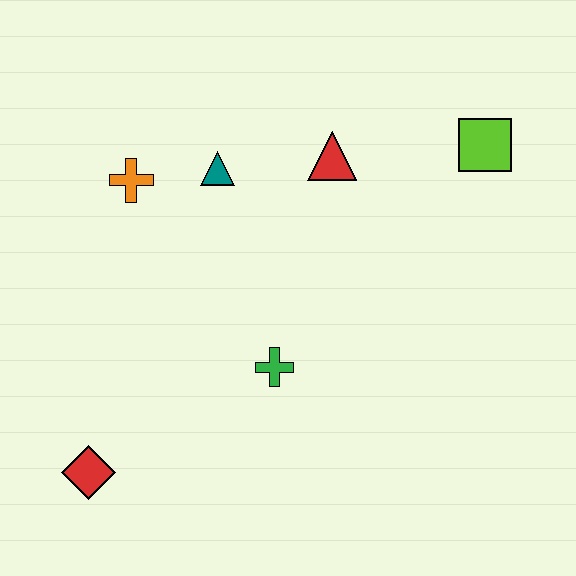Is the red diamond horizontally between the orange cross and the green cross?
No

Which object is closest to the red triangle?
The teal triangle is closest to the red triangle.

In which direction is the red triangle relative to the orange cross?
The red triangle is to the right of the orange cross.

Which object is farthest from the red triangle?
The red diamond is farthest from the red triangle.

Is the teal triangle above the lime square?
No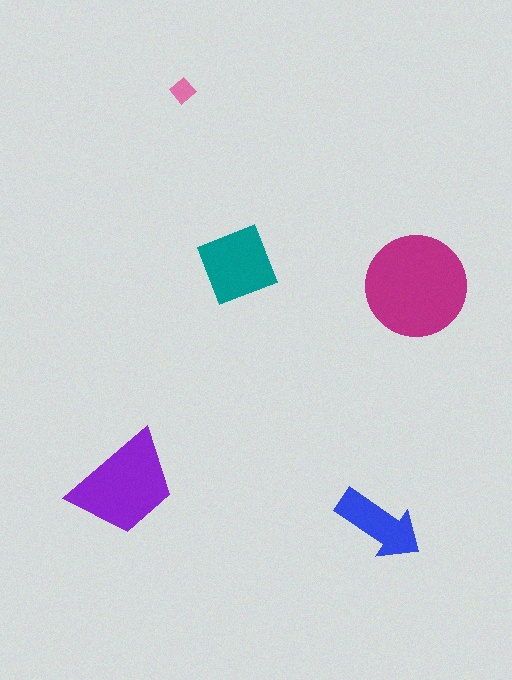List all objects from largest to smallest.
The magenta circle, the purple trapezoid, the teal square, the blue arrow, the pink diamond.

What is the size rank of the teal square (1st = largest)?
3rd.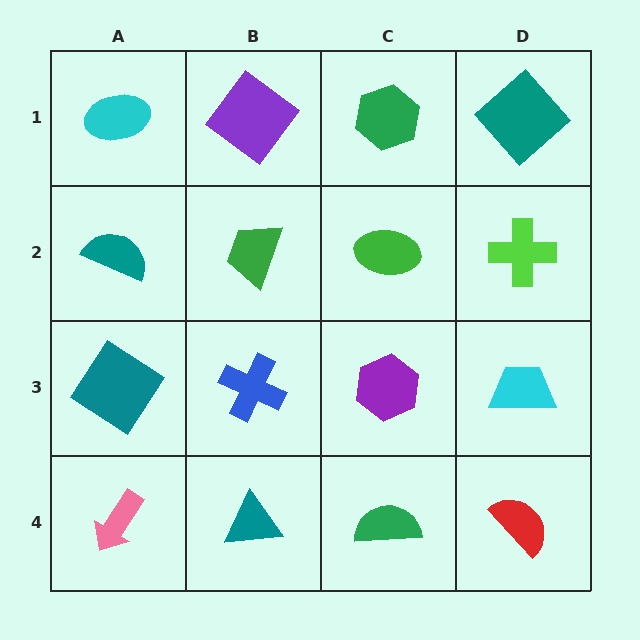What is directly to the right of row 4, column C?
A red semicircle.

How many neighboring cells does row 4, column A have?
2.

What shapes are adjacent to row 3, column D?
A lime cross (row 2, column D), a red semicircle (row 4, column D), a purple hexagon (row 3, column C).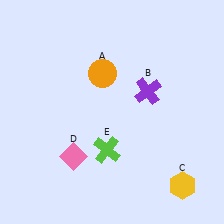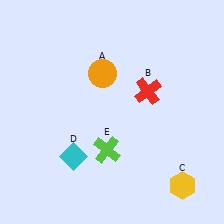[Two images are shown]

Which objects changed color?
B changed from purple to red. D changed from pink to cyan.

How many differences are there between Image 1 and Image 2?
There are 2 differences between the two images.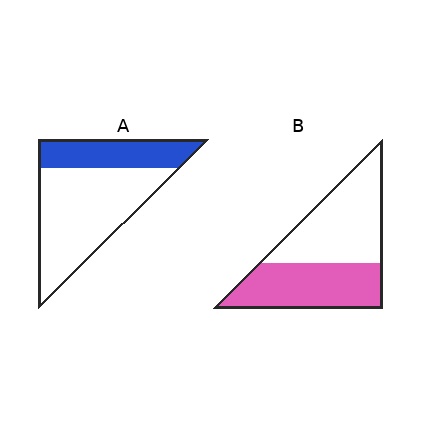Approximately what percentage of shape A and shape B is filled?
A is approximately 30% and B is approximately 45%.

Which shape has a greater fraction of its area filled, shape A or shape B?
Shape B.